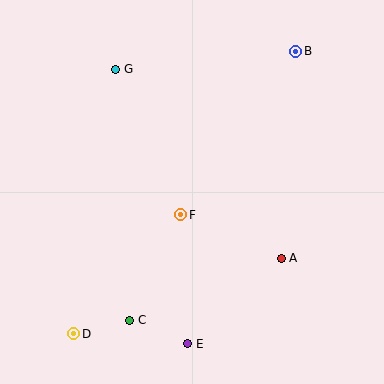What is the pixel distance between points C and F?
The distance between C and F is 117 pixels.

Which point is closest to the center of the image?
Point F at (181, 215) is closest to the center.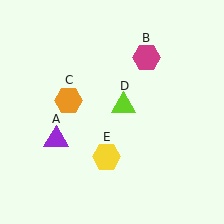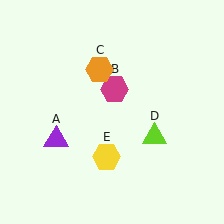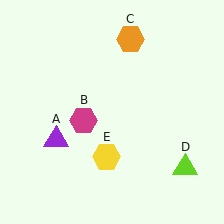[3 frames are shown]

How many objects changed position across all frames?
3 objects changed position: magenta hexagon (object B), orange hexagon (object C), lime triangle (object D).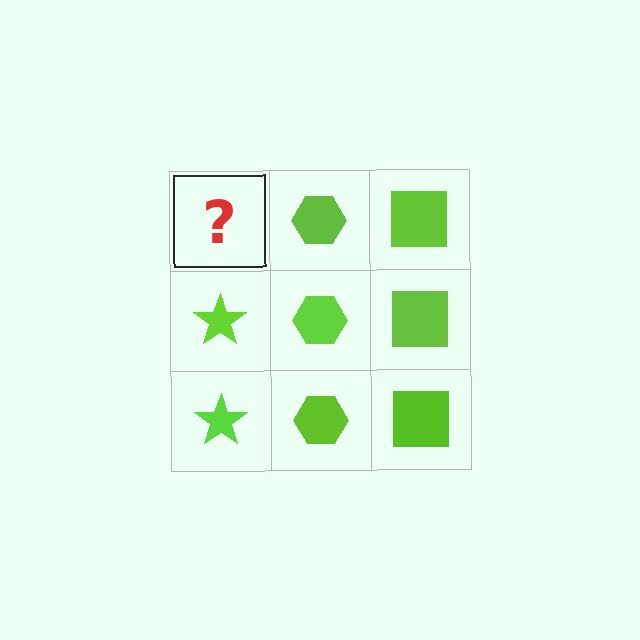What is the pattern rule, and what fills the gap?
The rule is that each column has a consistent shape. The gap should be filled with a lime star.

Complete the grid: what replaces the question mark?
The question mark should be replaced with a lime star.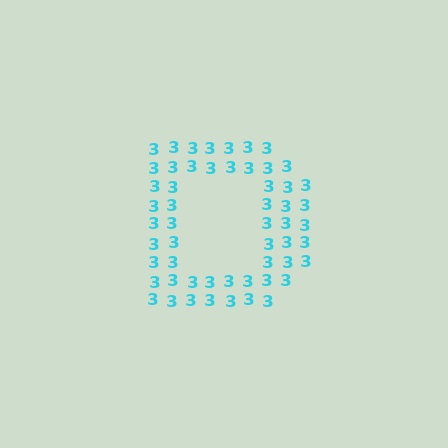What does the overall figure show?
The overall figure shows the letter D.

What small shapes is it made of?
It is made of small digit 3's.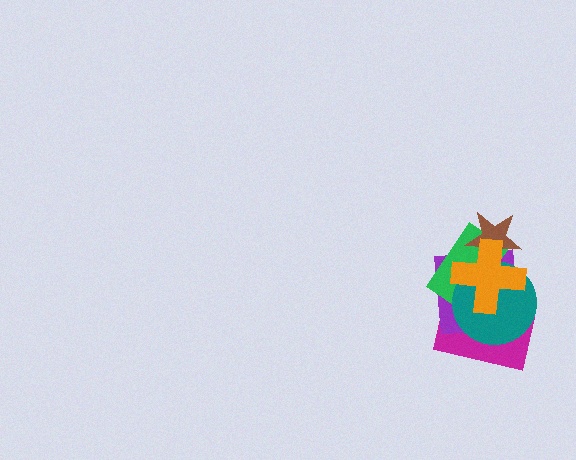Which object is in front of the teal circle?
The orange cross is in front of the teal circle.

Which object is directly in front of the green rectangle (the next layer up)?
The brown star is directly in front of the green rectangle.